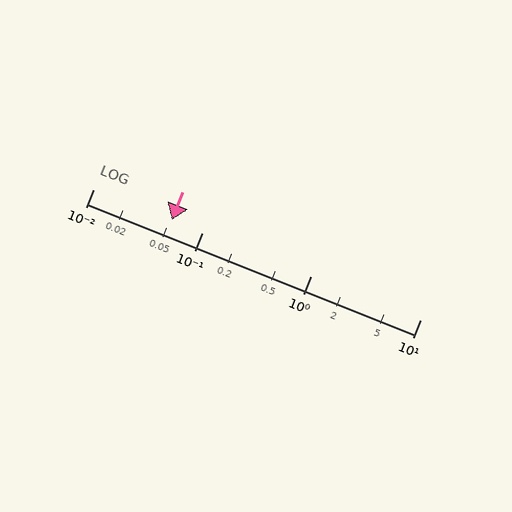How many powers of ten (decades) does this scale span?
The scale spans 3 decades, from 0.01 to 10.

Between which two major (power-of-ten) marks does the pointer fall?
The pointer is between 0.01 and 0.1.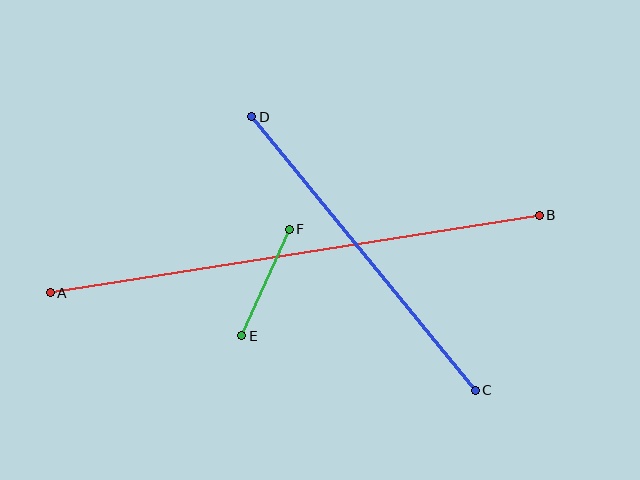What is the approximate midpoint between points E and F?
The midpoint is at approximately (266, 282) pixels.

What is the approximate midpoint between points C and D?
The midpoint is at approximately (364, 254) pixels.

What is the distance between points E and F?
The distance is approximately 117 pixels.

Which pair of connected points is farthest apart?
Points A and B are farthest apart.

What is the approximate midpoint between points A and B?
The midpoint is at approximately (295, 254) pixels.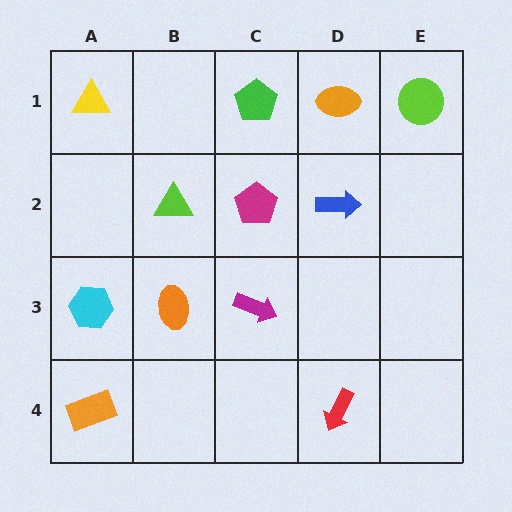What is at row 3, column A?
A cyan hexagon.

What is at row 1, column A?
A yellow triangle.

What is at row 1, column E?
A lime circle.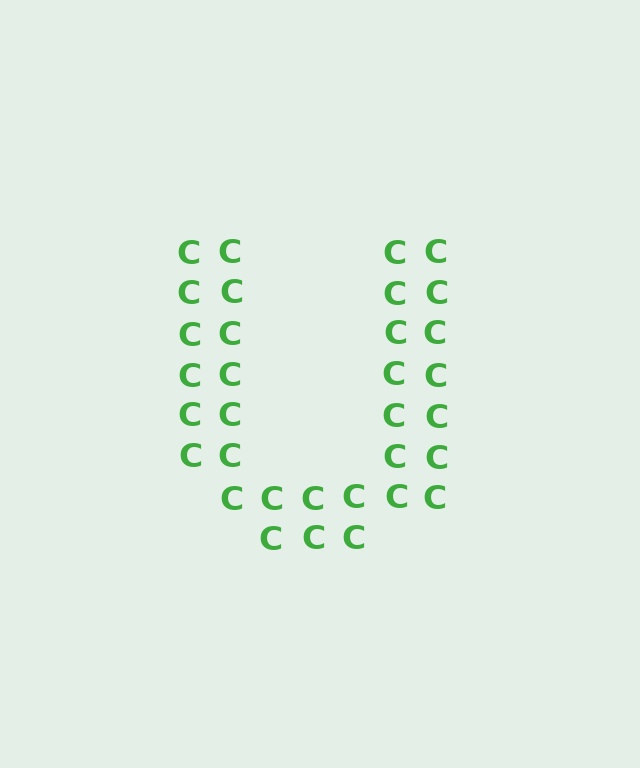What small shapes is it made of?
It is made of small letter C's.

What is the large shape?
The large shape is the letter U.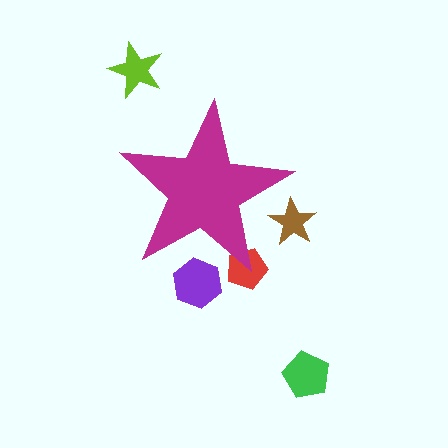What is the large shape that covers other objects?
A magenta star.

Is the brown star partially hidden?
Yes, the brown star is partially hidden behind the magenta star.